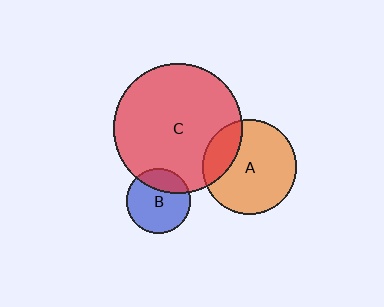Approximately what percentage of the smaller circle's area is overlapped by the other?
Approximately 25%.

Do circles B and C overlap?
Yes.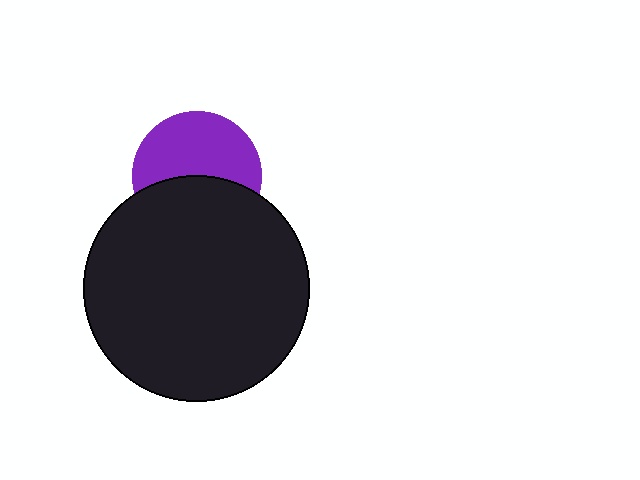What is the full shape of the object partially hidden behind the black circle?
The partially hidden object is a purple circle.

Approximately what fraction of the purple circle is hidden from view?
Roughly 45% of the purple circle is hidden behind the black circle.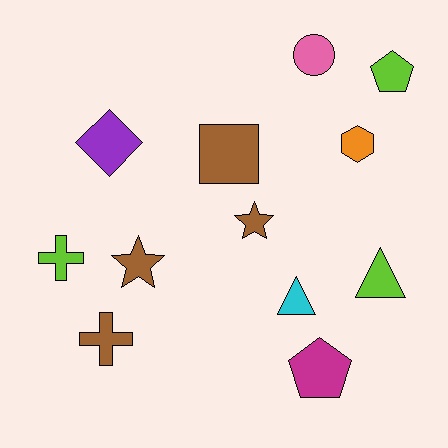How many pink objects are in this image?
There is 1 pink object.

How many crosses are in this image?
There are 2 crosses.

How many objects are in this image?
There are 12 objects.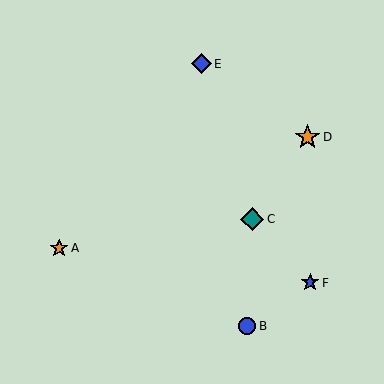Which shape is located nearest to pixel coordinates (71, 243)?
The orange star (labeled A) at (59, 248) is nearest to that location.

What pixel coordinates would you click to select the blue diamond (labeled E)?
Click at (201, 64) to select the blue diamond E.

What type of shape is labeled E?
Shape E is a blue diamond.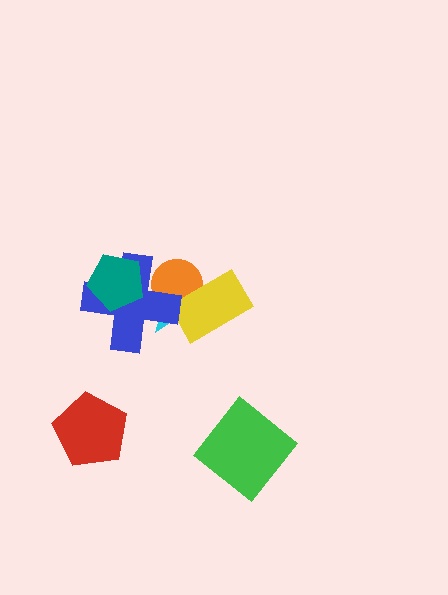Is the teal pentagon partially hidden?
No, no other shape covers it.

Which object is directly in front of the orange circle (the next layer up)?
The yellow rectangle is directly in front of the orange circle.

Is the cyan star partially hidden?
Yes, it is partially covered by another shape.